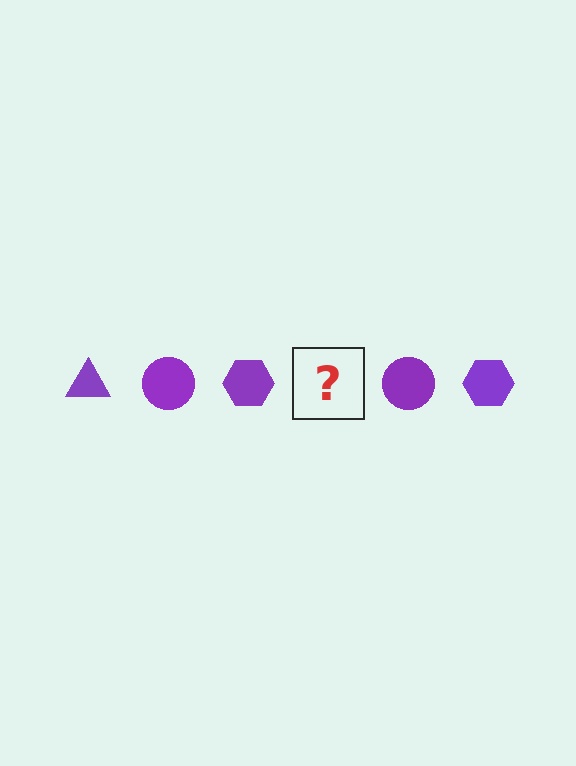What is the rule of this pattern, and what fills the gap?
The rule is that the pattern cycles through triangle, circle, hexagon shapes in purple. The gap should be filled with a purple triangle.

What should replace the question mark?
The question mark should be replaced with a purple triangle.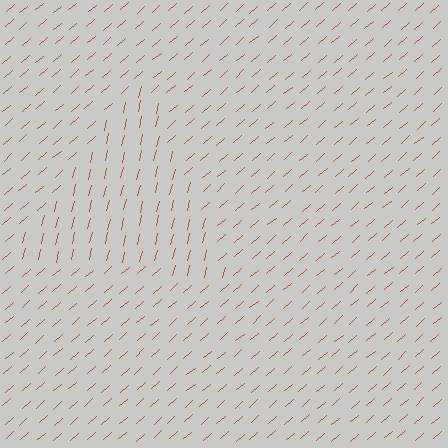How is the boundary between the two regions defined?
The boundary is defined purely by a change in line orientation (approximately 35 degrees difference). All lines are the same color and thickness.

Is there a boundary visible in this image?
Yes, there is a texture boundary formed by a change in line orientation.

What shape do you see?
I see a triangle.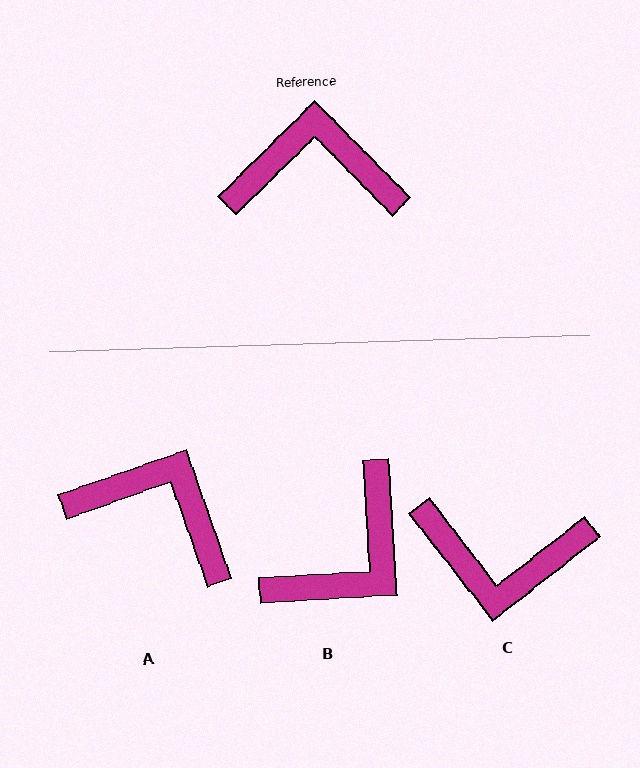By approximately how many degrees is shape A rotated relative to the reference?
Approximately 25 degrees clockwise.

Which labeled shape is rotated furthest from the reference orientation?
C, about 173 degrees away.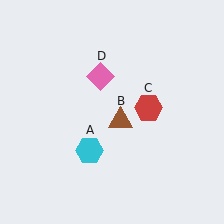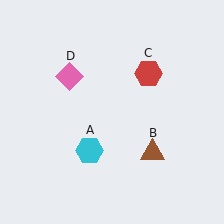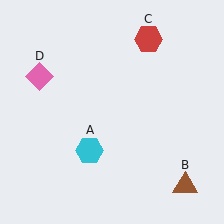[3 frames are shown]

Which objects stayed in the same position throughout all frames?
Cyan hexagon (object A) remained stationary.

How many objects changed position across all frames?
3 objects changed position: brown triangle (object B), red hexagon (object C), pink diamond (object D).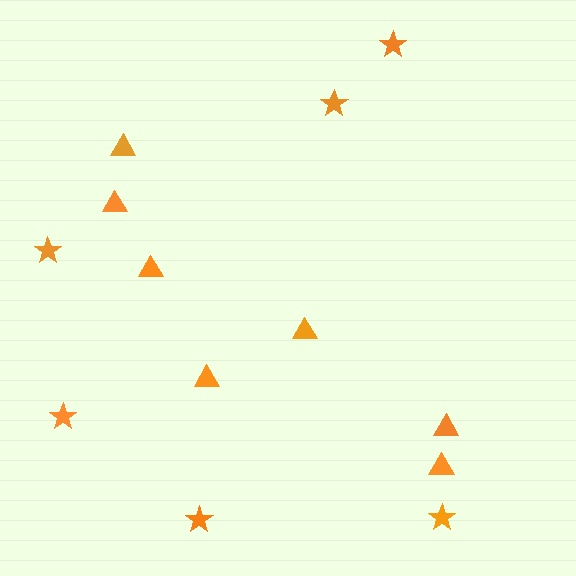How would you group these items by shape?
There are 2 groups: one group of stars (6) and one group of triangles (7).